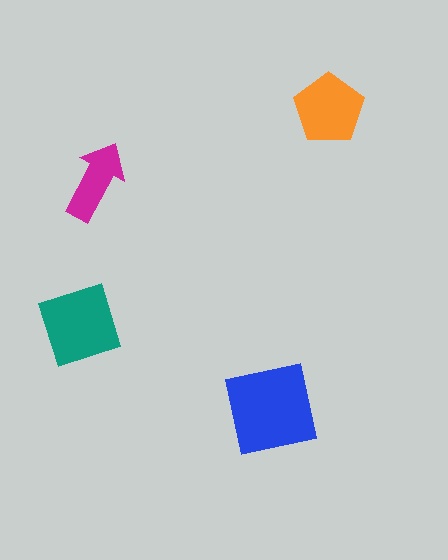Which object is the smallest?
The magenta arrow.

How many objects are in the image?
There are 4 objects in the image.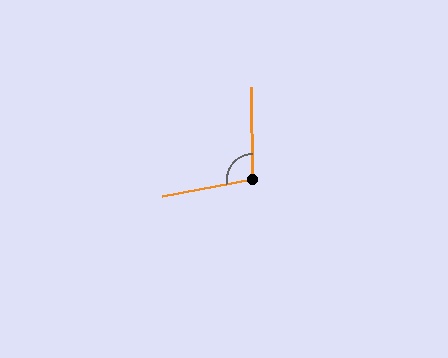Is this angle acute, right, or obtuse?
It is obtuse.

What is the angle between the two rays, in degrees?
Approximately 100 degrees.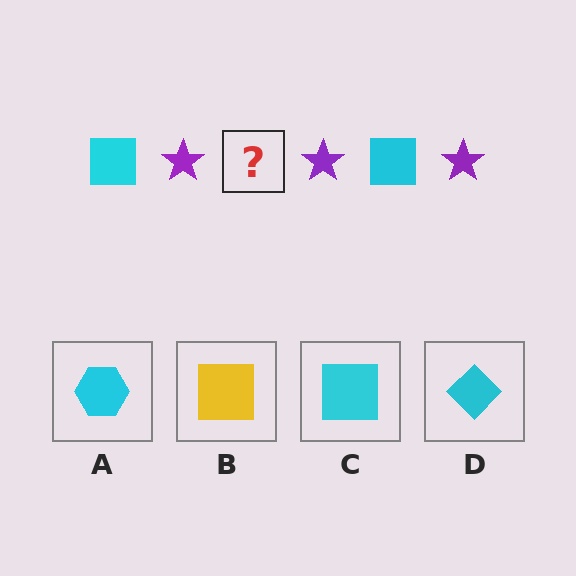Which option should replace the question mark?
Option C.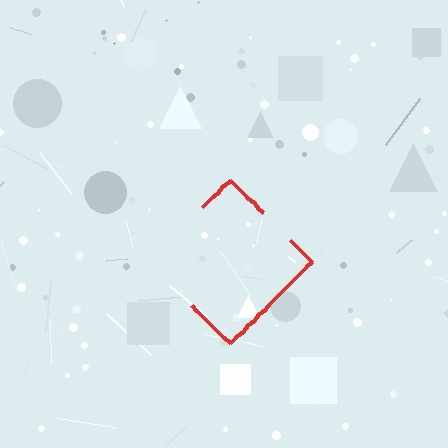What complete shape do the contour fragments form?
The contour fragments form a diamond.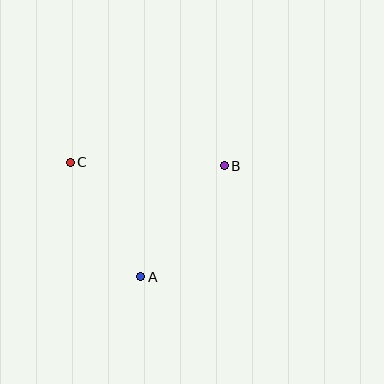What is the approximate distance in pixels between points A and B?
The distance between A and B is approximately 139 pixels.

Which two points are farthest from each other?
Points B and C are farthest from each other.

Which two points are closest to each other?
Points A and C are closest to each other.